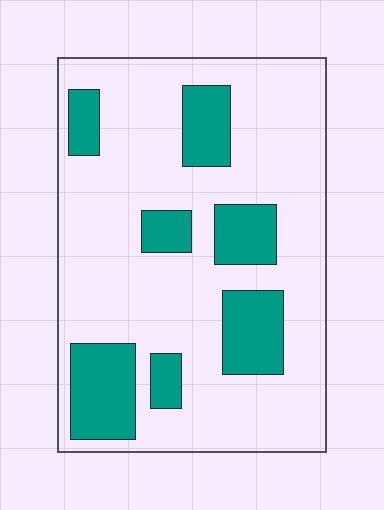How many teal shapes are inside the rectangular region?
7.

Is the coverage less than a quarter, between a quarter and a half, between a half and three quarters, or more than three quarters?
Less than a quarter.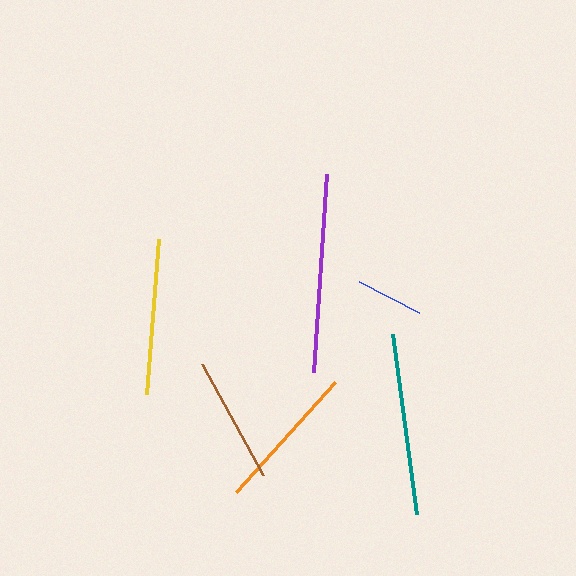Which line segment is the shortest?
The blue line is the shortest at approximately 68 pixels.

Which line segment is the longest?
The purple line is the longest at approximately 199 pixels.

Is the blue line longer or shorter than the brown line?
The brown line is longer than the blue line.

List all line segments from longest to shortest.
From longest to shortest: purple, teal, yellow, orange, brown, blue.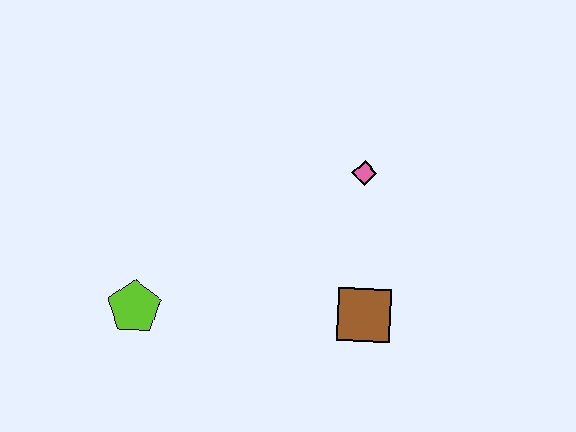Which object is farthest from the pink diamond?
The lime pentagon is farthest from the pink diamond.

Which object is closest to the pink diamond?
The brown square is closest to the pink diamond.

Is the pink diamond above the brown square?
Yes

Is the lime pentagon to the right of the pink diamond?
No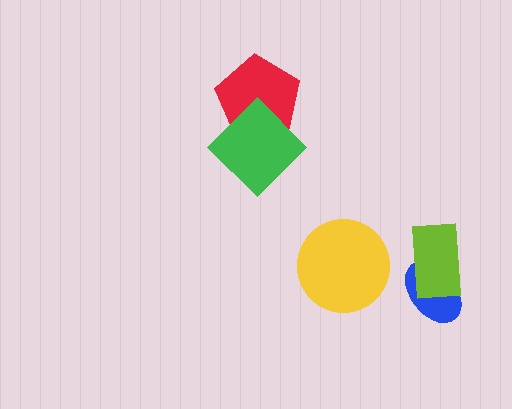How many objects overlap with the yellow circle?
0 objects overlap with the yellow circle.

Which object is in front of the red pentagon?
The green diamond is in front of the red pentagon.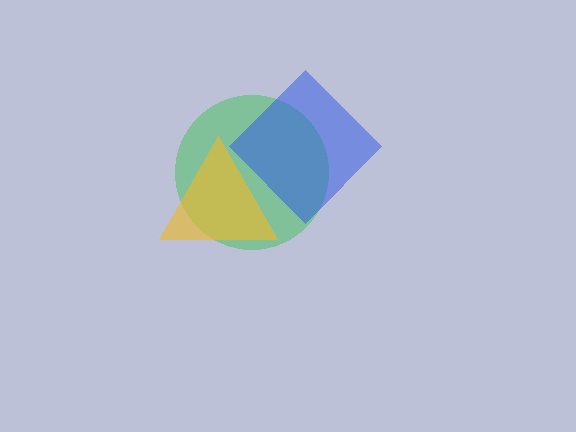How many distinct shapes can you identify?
There are 3 distinct shapes: a green circle, a blue diamond, a yellow triangle.